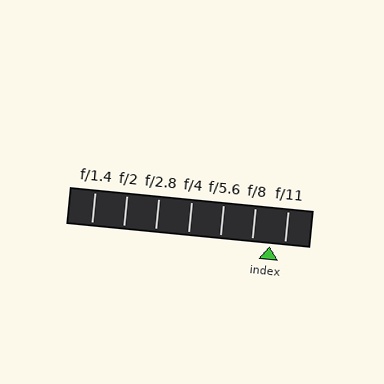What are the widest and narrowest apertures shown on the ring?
The widest aperture shown is f/1.4 and the narrowest is f/11.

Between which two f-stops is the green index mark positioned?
The index mark is between f/8 and f/11.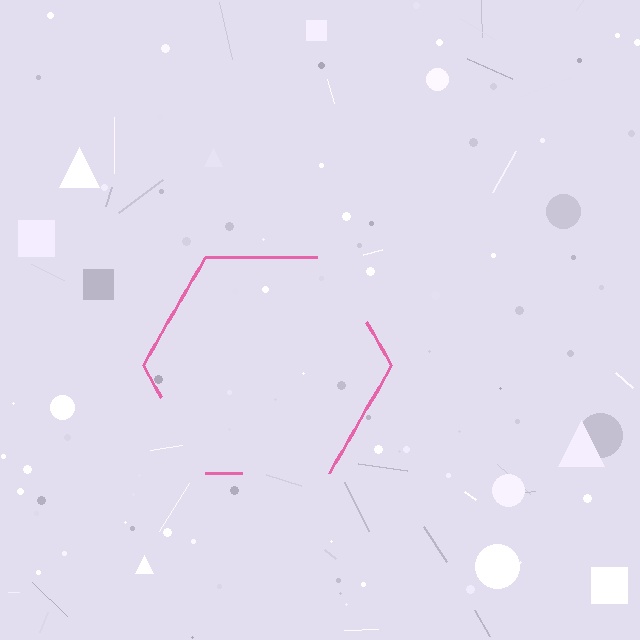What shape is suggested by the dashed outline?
The dashed outline suggests a hexagon.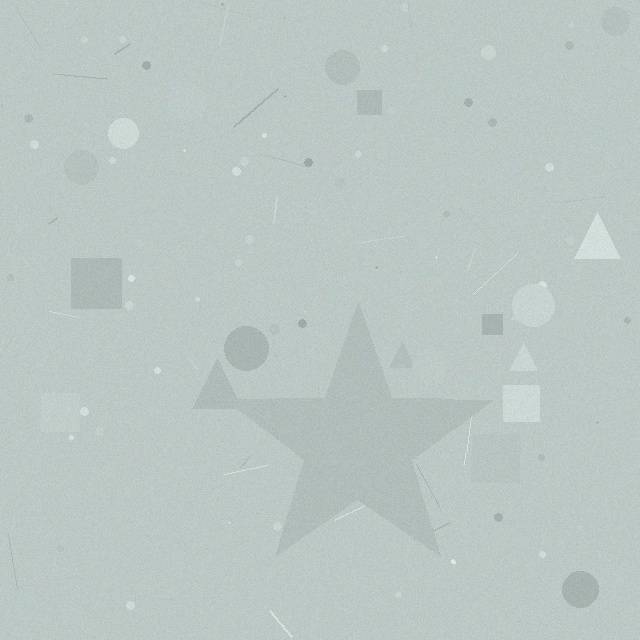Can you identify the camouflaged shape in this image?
The camouflaged shape is a star.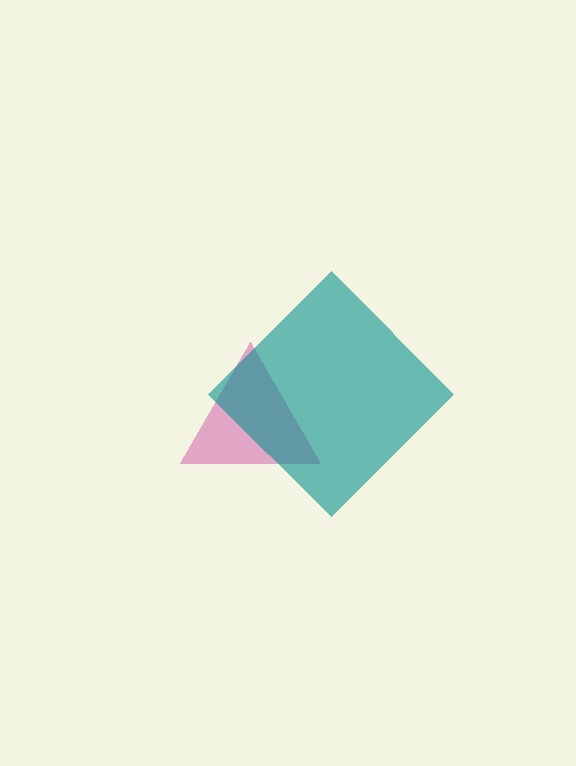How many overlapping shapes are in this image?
There are 2 overlapping shapes in the image.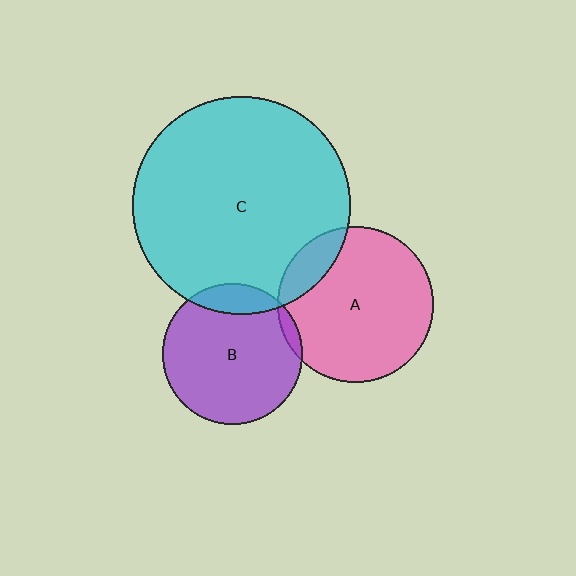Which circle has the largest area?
Circle C (cyan).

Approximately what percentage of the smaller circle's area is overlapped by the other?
Approximately 5%.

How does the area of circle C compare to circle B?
Approximately 2.4 times.